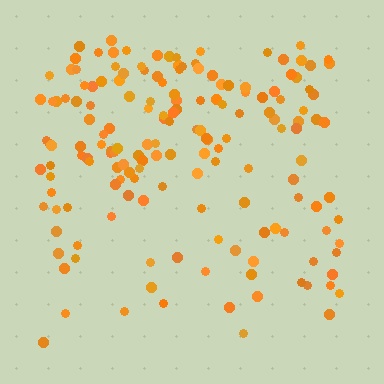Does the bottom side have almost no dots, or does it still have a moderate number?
Still a moderate number, just noticeably fewer than the top.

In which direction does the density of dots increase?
From bottom to top, with the top side densest.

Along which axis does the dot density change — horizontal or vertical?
Vertical.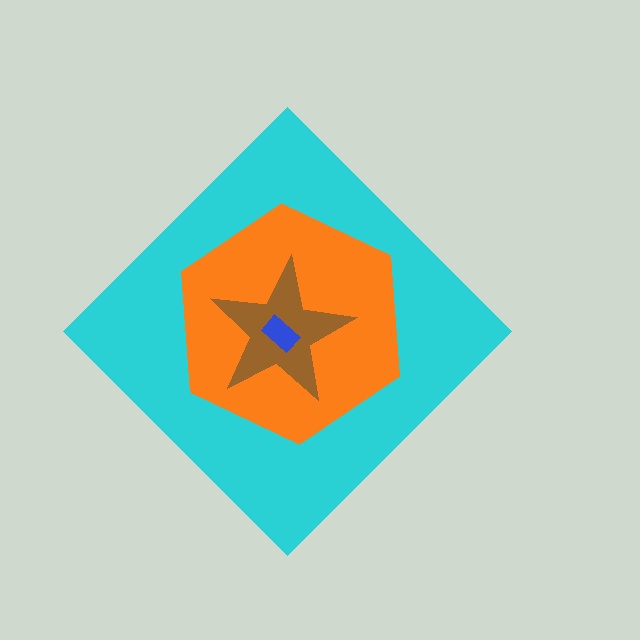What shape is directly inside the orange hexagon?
The brown star.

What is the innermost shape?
The blue rectangle.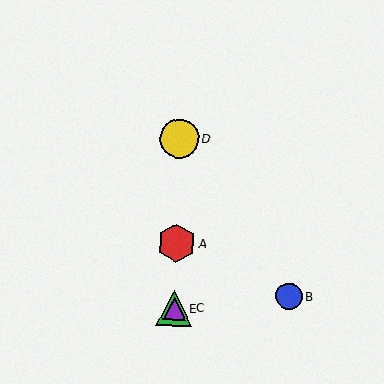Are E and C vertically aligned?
Yes, both are at x≈175.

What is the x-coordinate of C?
Object C is at x≈175.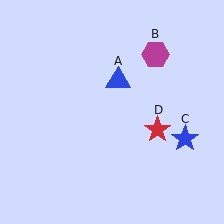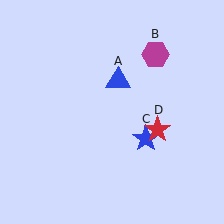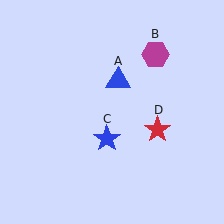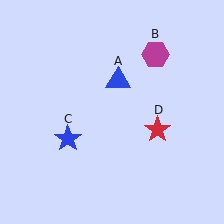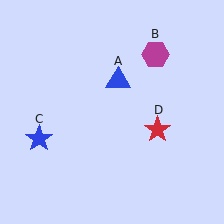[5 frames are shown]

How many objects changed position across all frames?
1 object changed position: blue star (object C).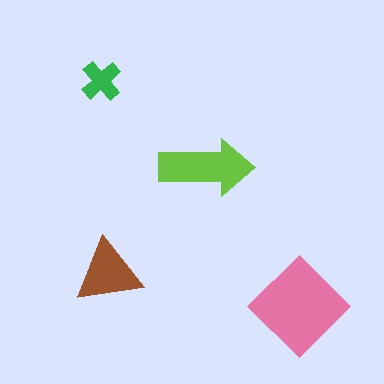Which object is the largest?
The pink diamond.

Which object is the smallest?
The green cross.